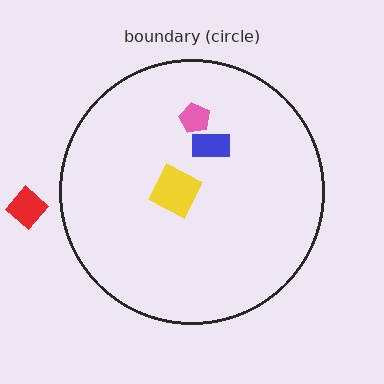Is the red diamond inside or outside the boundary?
Outside.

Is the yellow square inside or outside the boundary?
Inside.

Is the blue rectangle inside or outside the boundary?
Inside.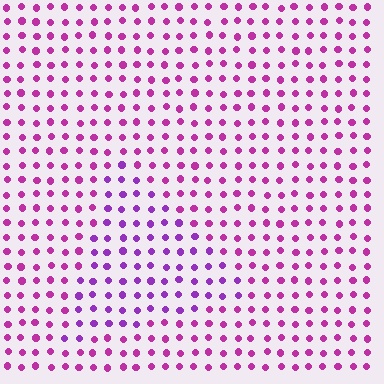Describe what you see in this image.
The image is filled with small magenta elements in a uniform arrangement. A triangle-shaped region is visible where the elements are tinted to a slightly different hue, forming a subtle color boundary.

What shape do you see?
I see a triangle.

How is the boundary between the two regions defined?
The boundary is defined purely by a slight shift in hue (about 28 degrees). Spacing, size, and orientation are identical on both sides.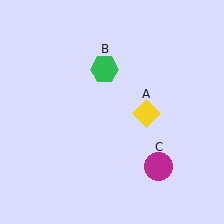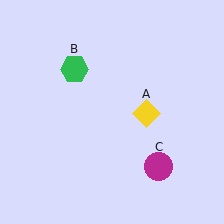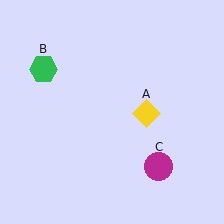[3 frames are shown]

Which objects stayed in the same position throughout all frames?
Yellow diamond (object A) and magenta circle (object C) remained stationary.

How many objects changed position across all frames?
1 object changed position: green hexagon (object B).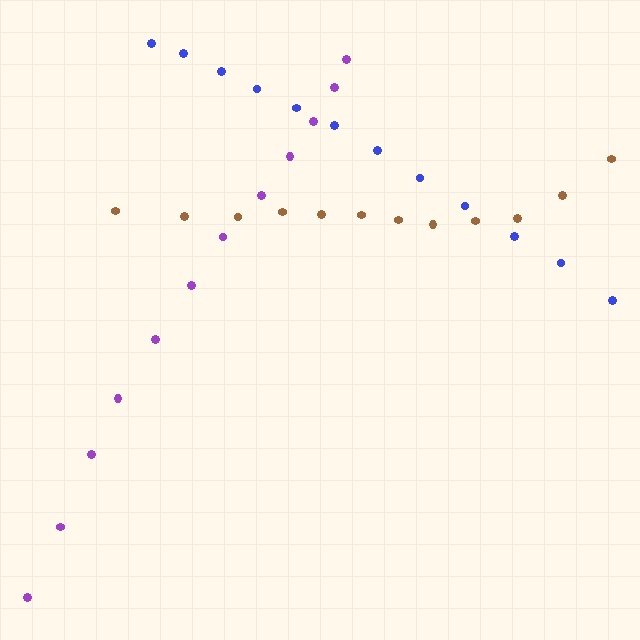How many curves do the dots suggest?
There are 3 distinct paths.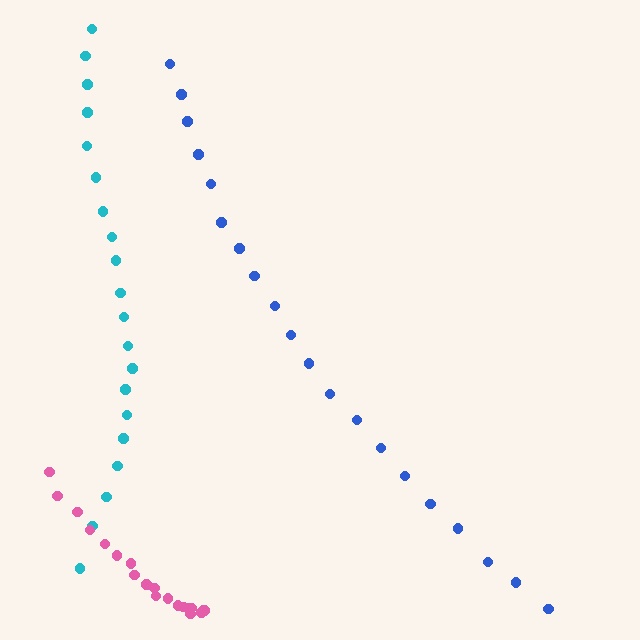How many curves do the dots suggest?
There are 3 distinct paths.